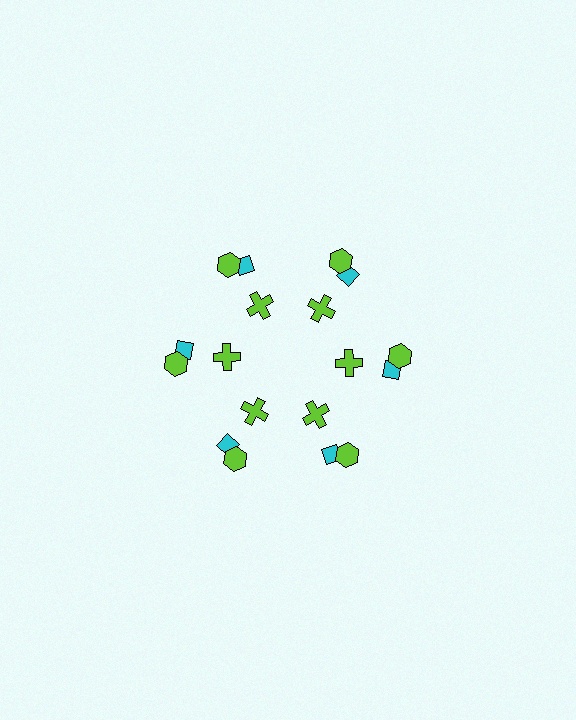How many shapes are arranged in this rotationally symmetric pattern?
There are 18 shapes, arranged in 6 groups of 3.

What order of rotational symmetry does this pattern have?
This pattern has 6-fold rotational symmetry.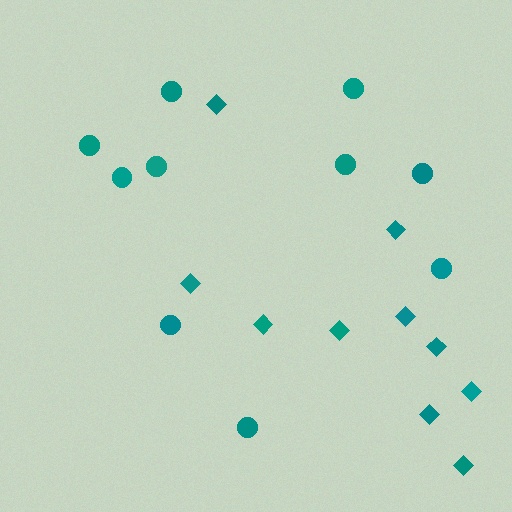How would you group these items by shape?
There are 2 groups: one group of diamonds (10) and one group of circles (10).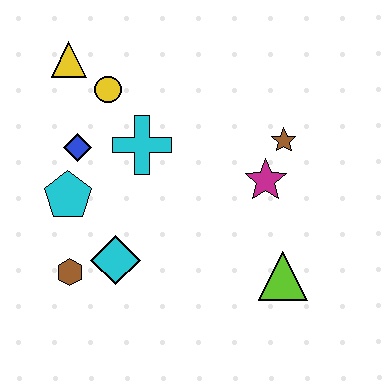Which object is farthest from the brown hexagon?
The brown star is farthest from the brown hexagon.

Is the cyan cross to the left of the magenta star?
Yes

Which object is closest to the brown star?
The magenta star is closest to the brown star.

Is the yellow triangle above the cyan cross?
Yes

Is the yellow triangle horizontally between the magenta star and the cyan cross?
No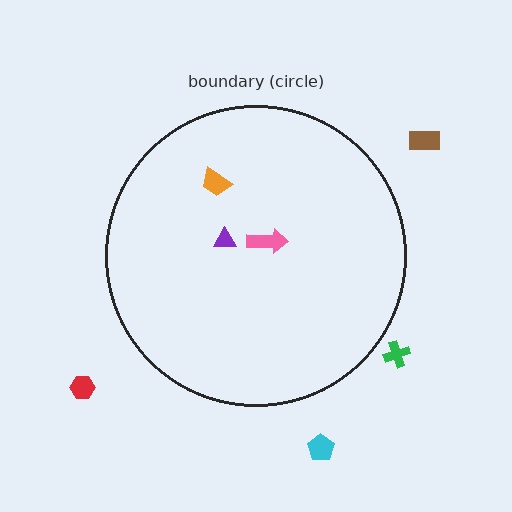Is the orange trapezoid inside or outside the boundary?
Inside.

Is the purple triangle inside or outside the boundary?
Inside.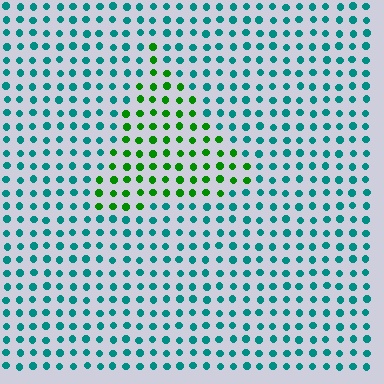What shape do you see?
I see a triangle.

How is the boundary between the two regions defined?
The boundary is defined purely by a slight shift in hue (about 56 degrees). Spacing, size, and orientation are identical on both sides.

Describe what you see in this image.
The image is filled with small teal elements in a uniform arrangement. A triangle-shaped region is visible where the elements are tinted to a slightly different hue, forming a subtle color boundary.